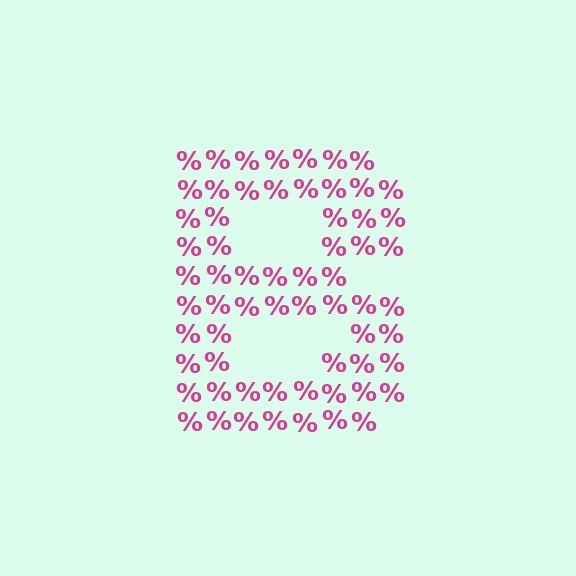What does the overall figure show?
The overall figure shows the letter B.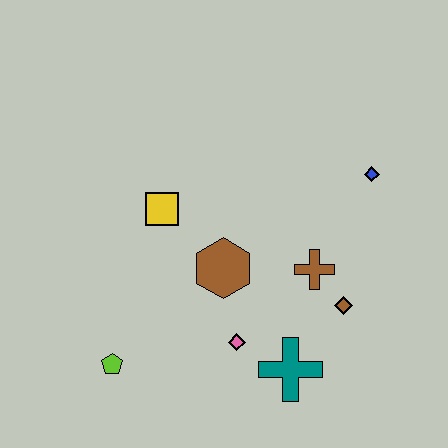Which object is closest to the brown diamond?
The brown cross is closest to the brown diamond.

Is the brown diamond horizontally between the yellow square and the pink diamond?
No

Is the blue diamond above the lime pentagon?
Yes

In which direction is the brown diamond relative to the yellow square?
The brown diamond is to the right of the yellow square.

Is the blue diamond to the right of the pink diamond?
Yes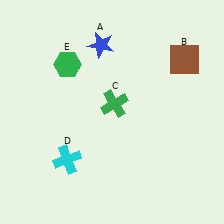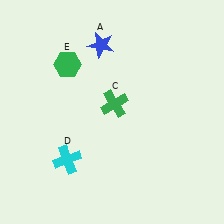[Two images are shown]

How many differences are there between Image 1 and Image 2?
There is 1 difference between the two images.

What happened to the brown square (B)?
The brown square (B) was removed in Image 2. It was in the top-right area of Image 1.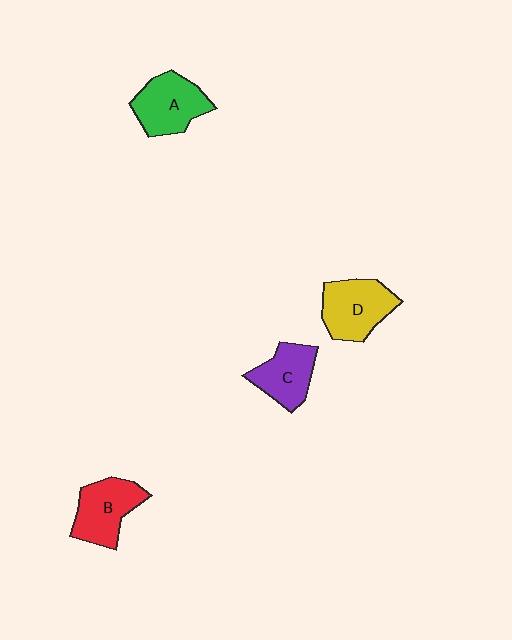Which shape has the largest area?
Shape D (yellow).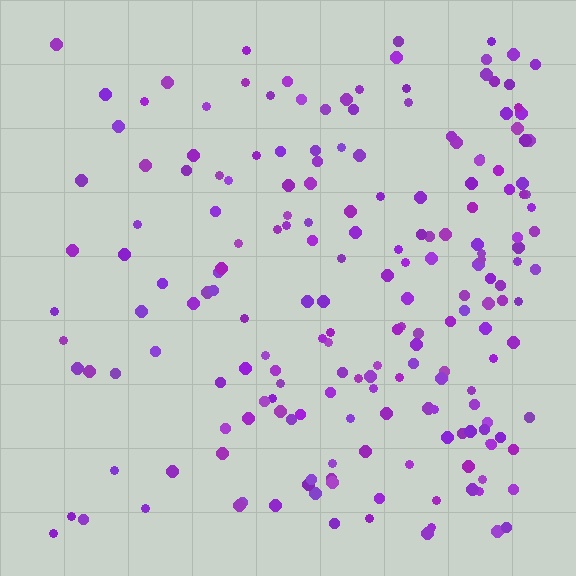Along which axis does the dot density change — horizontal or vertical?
Horizontal.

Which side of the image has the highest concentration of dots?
The right.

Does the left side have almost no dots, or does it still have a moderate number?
Still a moderate number, just noticeably fewer than the right.